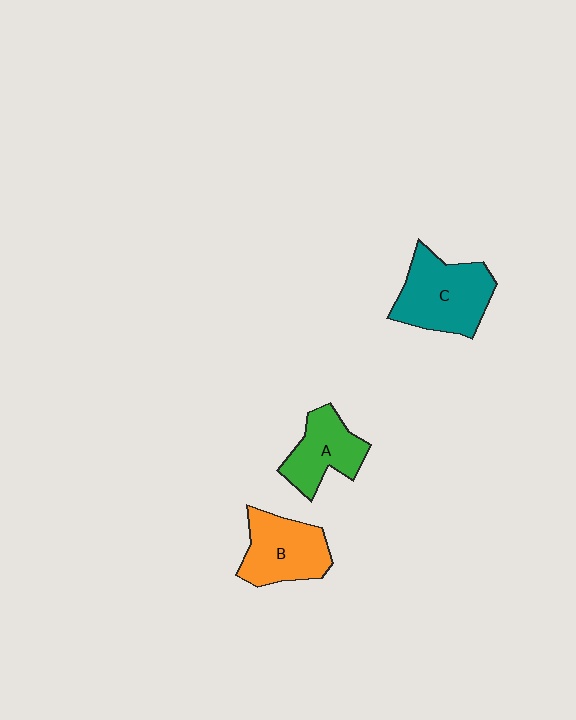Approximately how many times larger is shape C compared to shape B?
Approximately 1.2 times.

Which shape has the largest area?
Shape C (teal).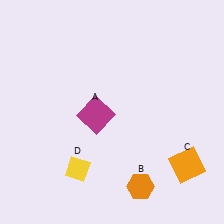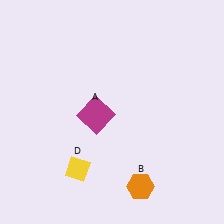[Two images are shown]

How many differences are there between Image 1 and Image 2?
There is 1 difference between the two images.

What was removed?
The orange square (C) was removed in Image 2.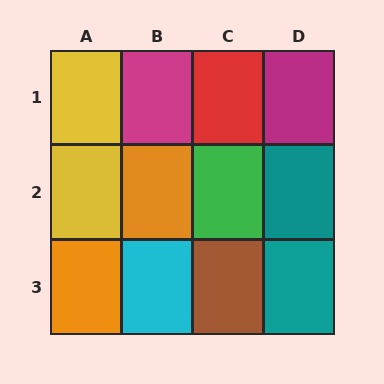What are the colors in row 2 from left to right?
Yellow, orange, green, teal.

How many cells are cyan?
1 cell is cyan.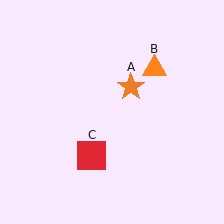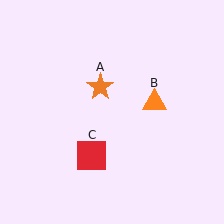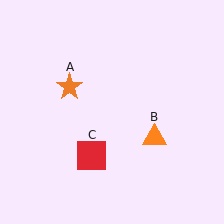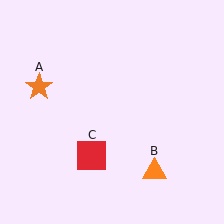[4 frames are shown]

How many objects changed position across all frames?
2 objects changed position: orange star (object A), orange triangle (object B).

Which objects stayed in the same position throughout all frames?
Red square (object C) remained stationary.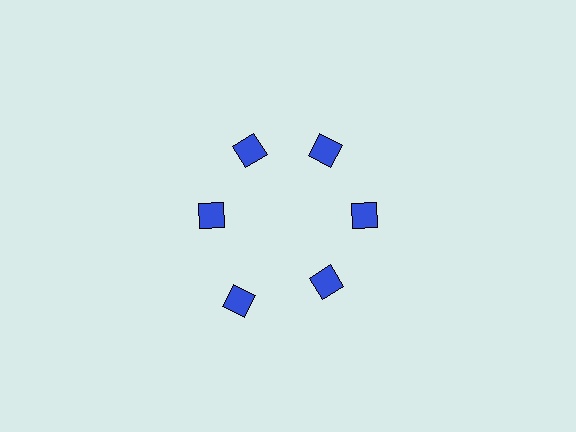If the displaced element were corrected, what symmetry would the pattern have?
It would have 6-fold rotational symmetry — the pattern would map onto itself every 60 degrees.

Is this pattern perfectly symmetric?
No. The 6 blue squares are arranged in a ring, but one element near the 7 o'clock position is pushed outward from the center, breaking the 6-fold rotational symmetry.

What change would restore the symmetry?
The symmetry would be restored by moving it inward, back onto the ring so that all 6 squares sit at equal angles and equal distance from the center.